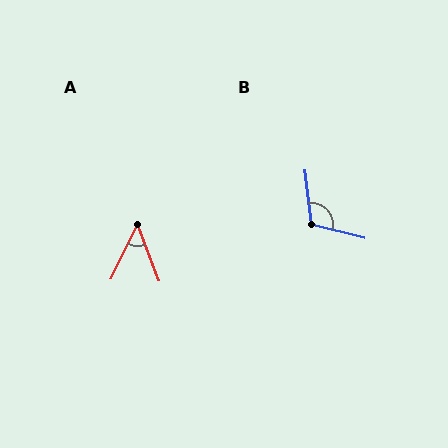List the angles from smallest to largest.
A (46°), B (112°).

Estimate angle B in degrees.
Approximately 112 degrees.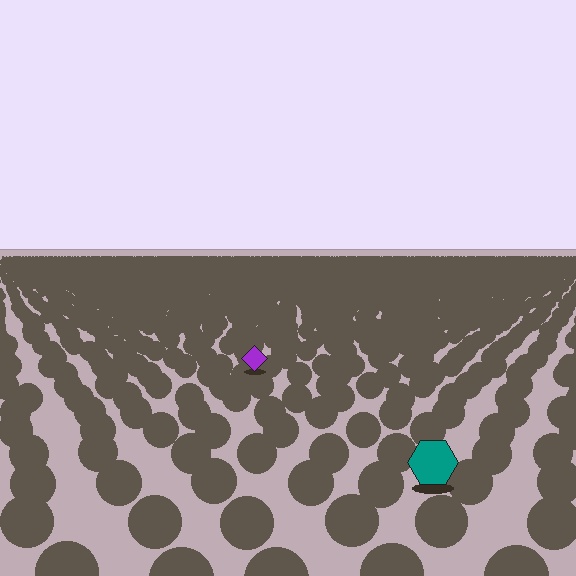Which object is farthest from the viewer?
The purple diamond is farthest from the viewer. It appears smaller and the ground texture around it is denser.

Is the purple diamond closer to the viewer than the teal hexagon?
No. The teal hexagon is closer — you can tell from the texture gradient: the ground texture is coarser near it.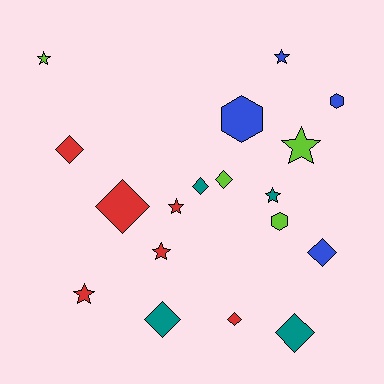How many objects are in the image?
There are 18 objects.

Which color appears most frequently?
Red, with 6 objects.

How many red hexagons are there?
There are no red hexagons.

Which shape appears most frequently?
Diamond, with 8 objects.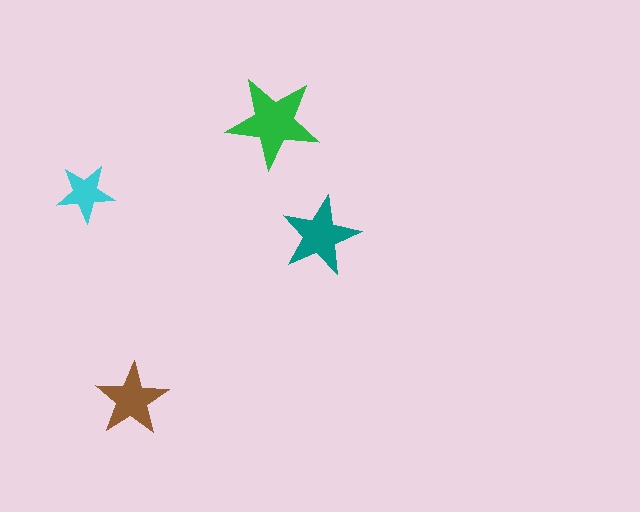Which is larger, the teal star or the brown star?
The teal one.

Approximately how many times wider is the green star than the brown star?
About 1.5 times wider.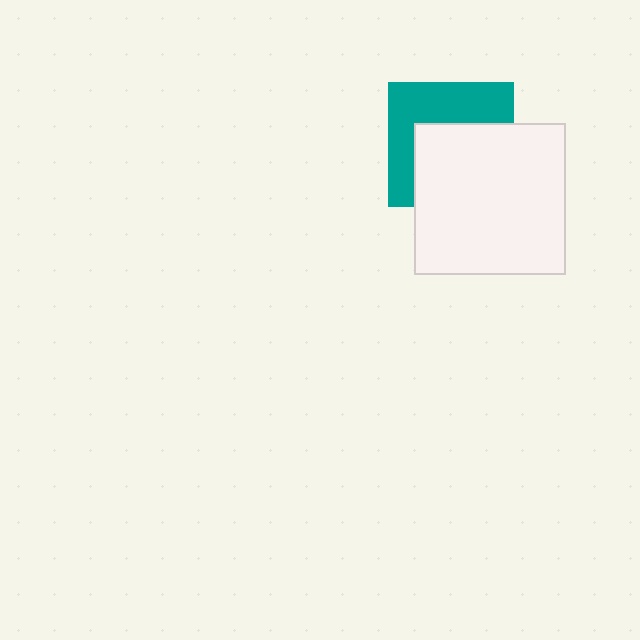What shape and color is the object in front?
The object in front is a white square.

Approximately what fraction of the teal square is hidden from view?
Roughly 53% of the teal square is hidden behind the white square.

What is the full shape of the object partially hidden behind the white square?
The partially hidden object is a teal square.